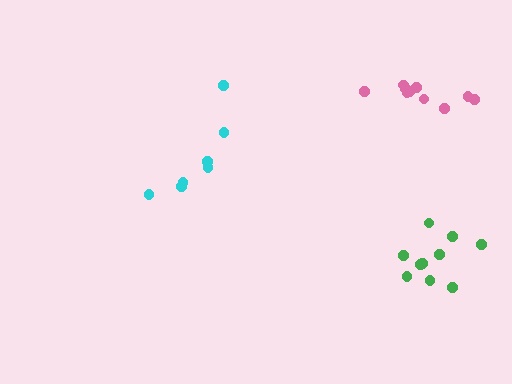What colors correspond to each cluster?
The clusters are colored: green, cyan, pink.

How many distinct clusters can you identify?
There are 3 distinct clusters.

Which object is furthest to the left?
The cyan cluster is leftmost.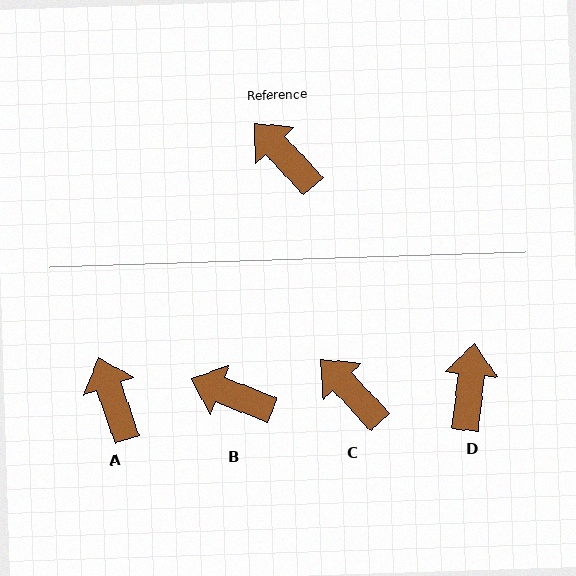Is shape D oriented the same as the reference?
No, it is off by about 49 degrees.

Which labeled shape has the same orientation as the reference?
C.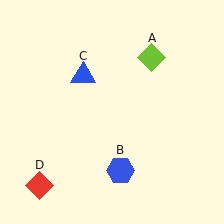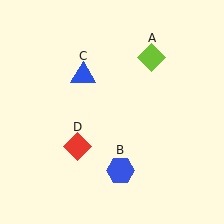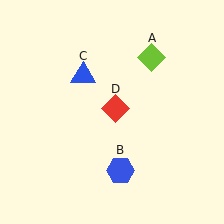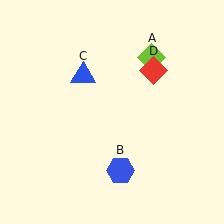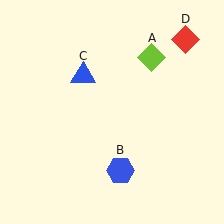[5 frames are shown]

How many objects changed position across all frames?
1 object changed position: red diamond (object D).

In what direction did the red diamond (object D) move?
The red diamond (object D) moved up and to the right.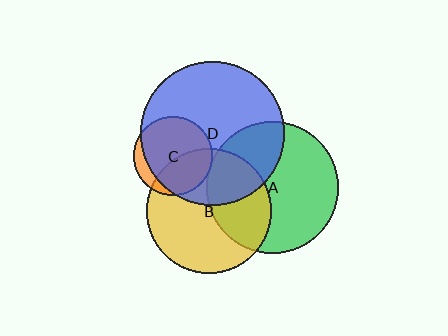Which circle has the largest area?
Circle D (blue).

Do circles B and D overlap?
Yes.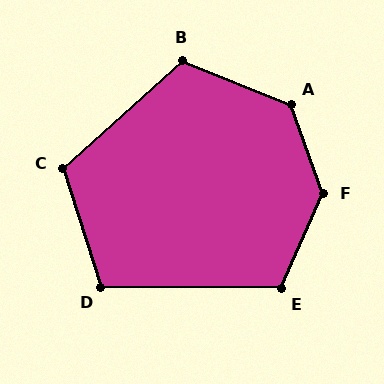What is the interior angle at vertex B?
Approximately 116 degrees (obtuse).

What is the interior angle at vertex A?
Approximately 133 degrees (obtuse).